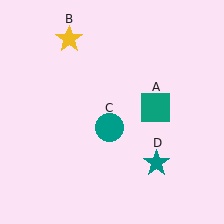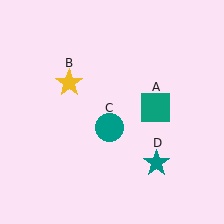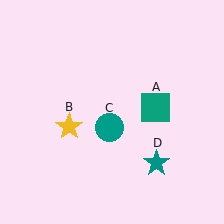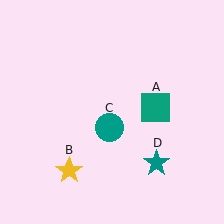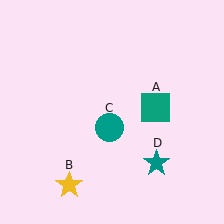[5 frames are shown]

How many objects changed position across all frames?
1 object changed position: yellow star (object B).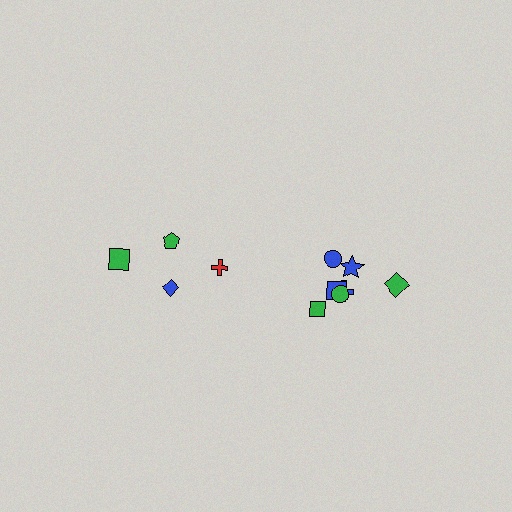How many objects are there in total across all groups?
There are 11 objects.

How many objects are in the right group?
There are 7 objects.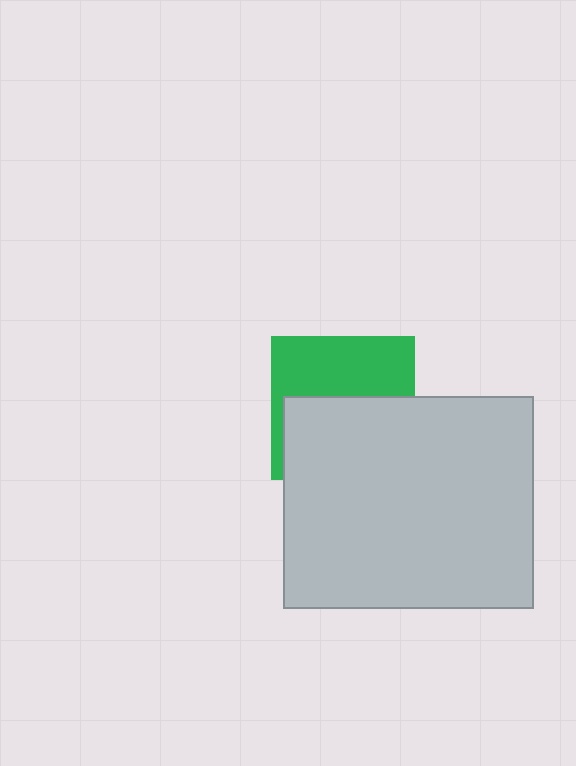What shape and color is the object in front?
The object in front is a light gray rectangle.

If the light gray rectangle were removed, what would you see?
You would see the complete green square.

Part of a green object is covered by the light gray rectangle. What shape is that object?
It is a square.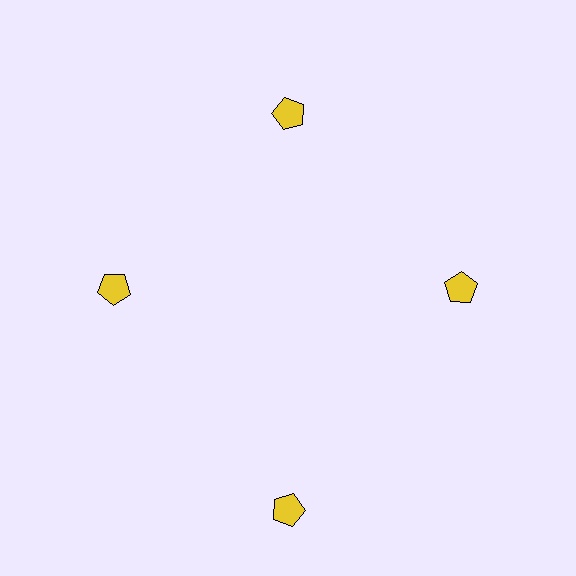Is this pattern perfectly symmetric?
No. The 4 yellow pentagons are arranged in a ring, but one element near the 6 o'clock position is pushed outward from the center, breaking the 4-fold rotational symmetry.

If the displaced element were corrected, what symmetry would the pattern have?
It would have 4-fold rotational symmetry — the pattern would map onto itself every 90 degrees.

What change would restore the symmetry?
The symmetry would be restored by moving it inward, back onto the ring so that all 4 pentagons sit at equal angles and equal distance from the center.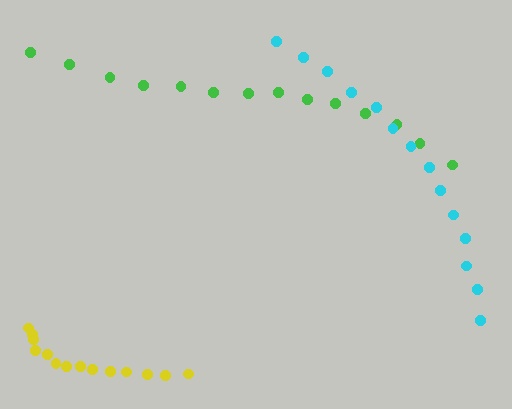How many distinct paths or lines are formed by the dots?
There are 3 distinct paths.